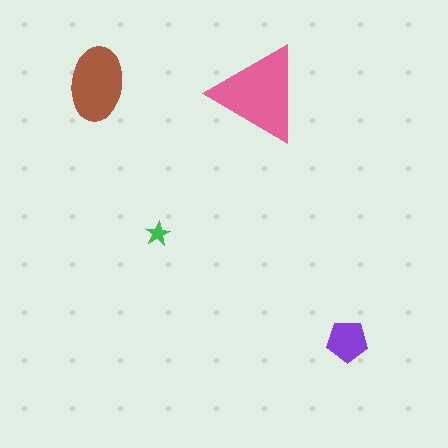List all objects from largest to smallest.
The pink triangle, the brown ellipse, the purple pentagon, the green star.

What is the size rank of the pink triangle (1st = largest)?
1st.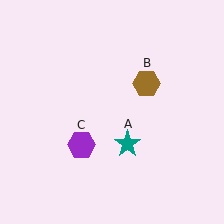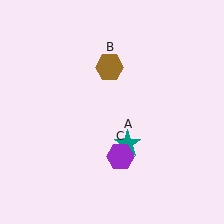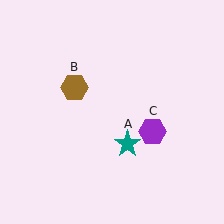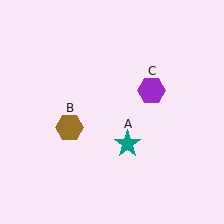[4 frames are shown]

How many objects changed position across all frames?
2 objects changed position: brown hexagon (object B), purple hexagon (object C).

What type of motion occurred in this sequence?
The brown hexagon (object B), purple hexagon (object C) rotated counterclockwise around the center of the scene.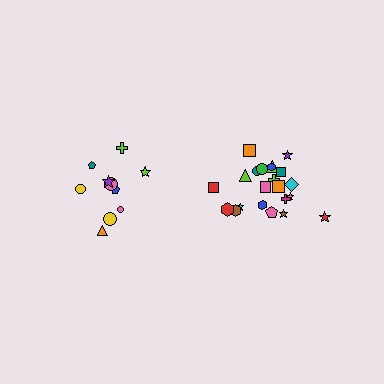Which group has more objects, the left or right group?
The right group.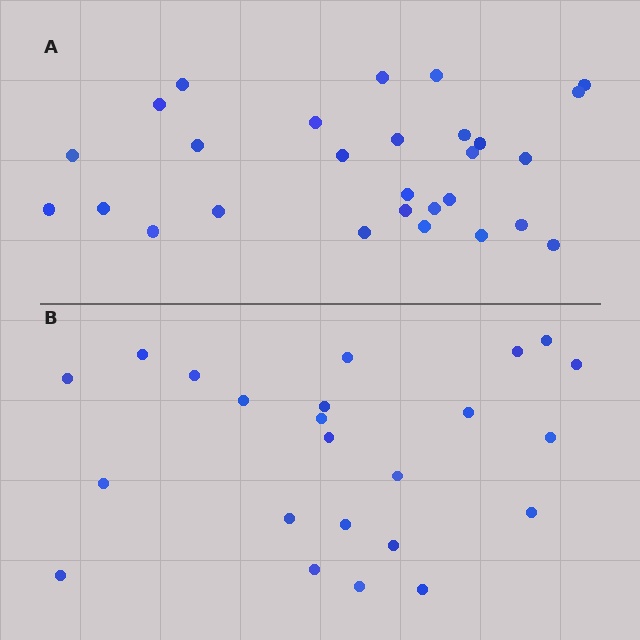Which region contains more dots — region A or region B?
Region A (the top region) has more dots.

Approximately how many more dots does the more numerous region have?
Region A has about 5 more dots than region B.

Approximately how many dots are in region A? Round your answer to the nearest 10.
About 30 dots. (The exact count is 28, which rounds to 30.)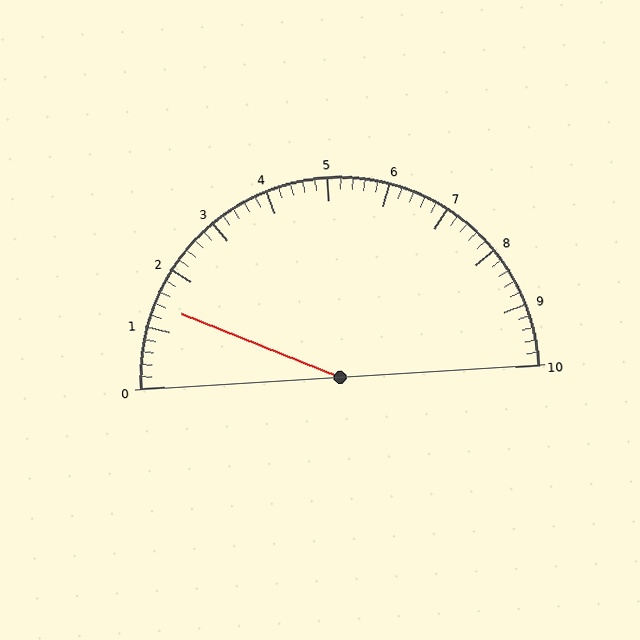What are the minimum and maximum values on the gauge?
The gauge ranges from 0 to 10.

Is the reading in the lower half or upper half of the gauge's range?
The reading is in the lower half of the range (0 to 10).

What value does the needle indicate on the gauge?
The needle indicates approximately 1.4.